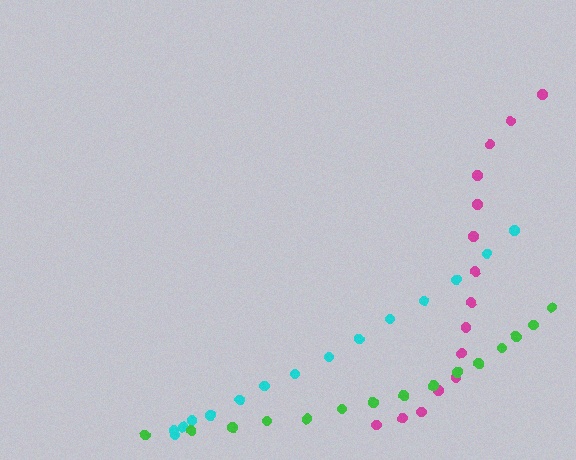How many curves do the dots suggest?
There are 3 distinct paths.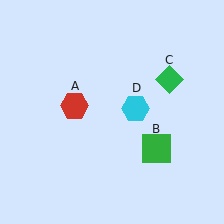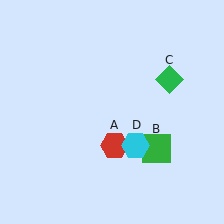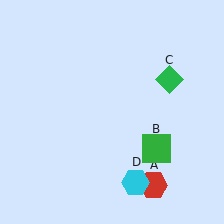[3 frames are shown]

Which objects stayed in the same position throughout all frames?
Green square (object B) and green diamond (object C) remained stationary.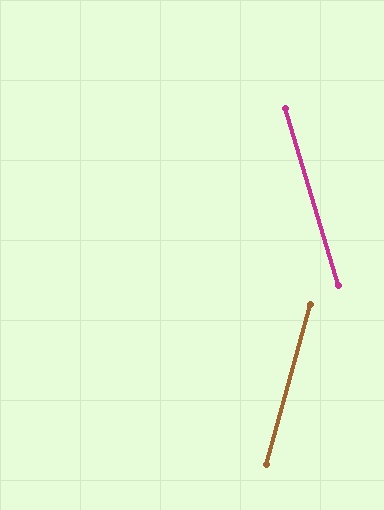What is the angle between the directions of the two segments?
Approximately 32 degrees.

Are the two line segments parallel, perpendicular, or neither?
Neither parallel nor perpendicular — they differ by about 32°.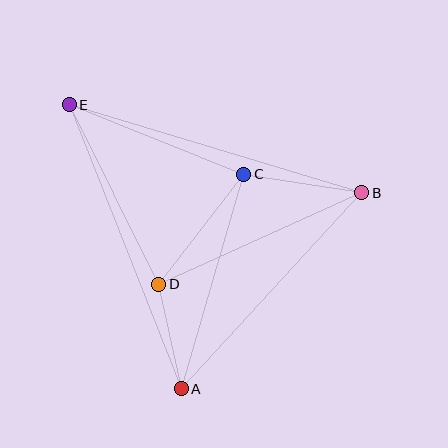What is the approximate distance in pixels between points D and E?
The distance between D and E is approximately 200 pixels.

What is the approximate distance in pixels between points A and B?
The distance between A and B is approximately 266 pixels.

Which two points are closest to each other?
Points A and D are closest to each other.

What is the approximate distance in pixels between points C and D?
The distance between C and D is approximately 139 pixels.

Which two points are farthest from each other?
Points B and E are farthest from each other.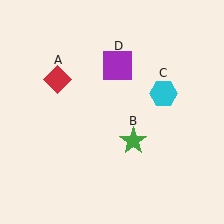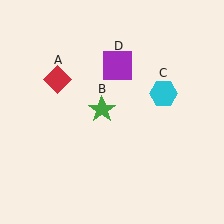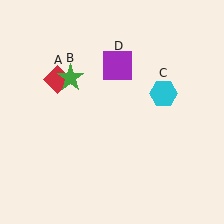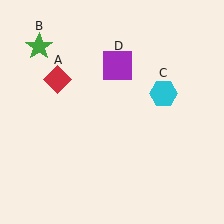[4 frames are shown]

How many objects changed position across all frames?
1 object changed position: green star (object B).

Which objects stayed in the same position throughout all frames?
Red diamond (object A) and cyan hexagon (object C) and purple square (object D) remained stationary.